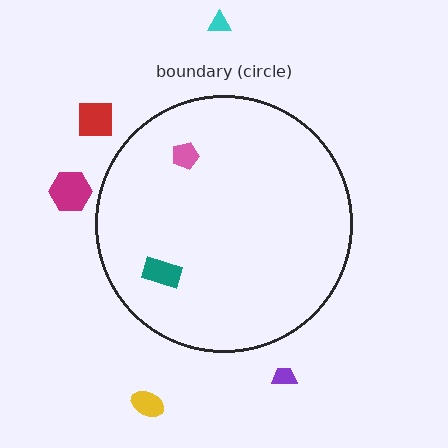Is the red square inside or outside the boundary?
Outside.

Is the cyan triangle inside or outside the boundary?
Outside.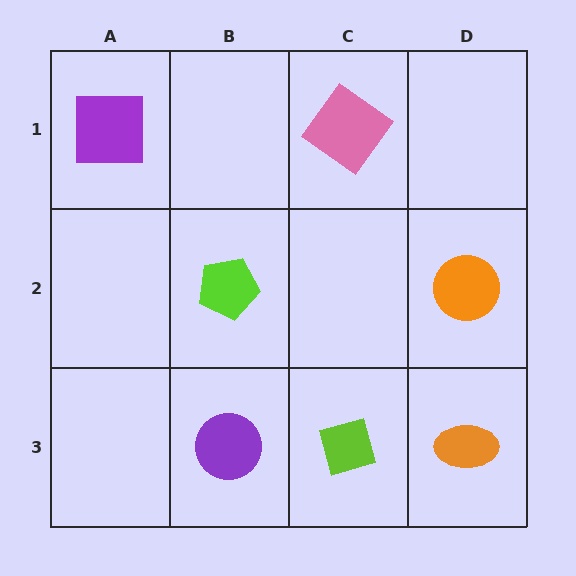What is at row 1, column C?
A pink diamond.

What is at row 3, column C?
A lime diamond.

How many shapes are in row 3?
3 shapes.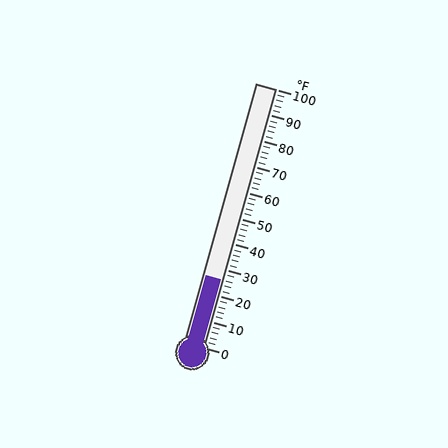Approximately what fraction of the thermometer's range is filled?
The thermometer is filled to approximately 25% of its range.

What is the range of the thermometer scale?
The thermometer scale ranges from 0°F to 100°F.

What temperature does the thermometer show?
The thermometer shows approximately 26°F.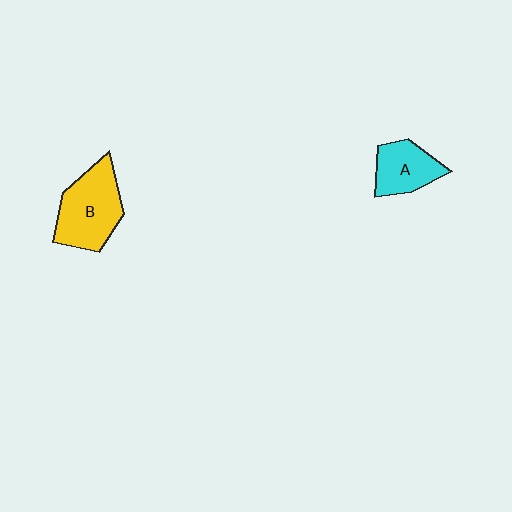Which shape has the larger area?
Shape B (yellow).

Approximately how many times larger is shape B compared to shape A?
Approximately 1.5 times.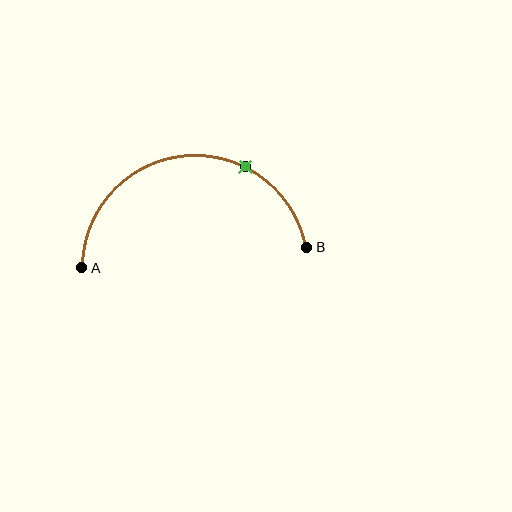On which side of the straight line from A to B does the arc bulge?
The arc bulges above the straight line connecting A and B.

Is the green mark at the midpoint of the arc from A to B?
No. The green mark lies on the arc but is closer to endpoint B. The arc midpoint would be at the point on the curve equidistant along the arc from both A and B.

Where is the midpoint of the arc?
The arc midpoint is the point on the curve farthest from the straight line joining A and B. It sits above that line.